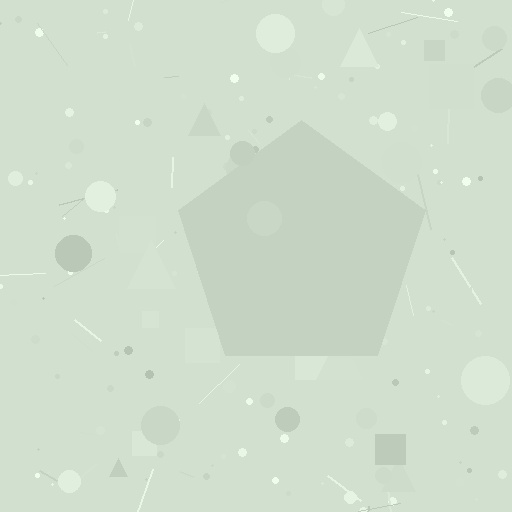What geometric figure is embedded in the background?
A pentagon is embedded in the background.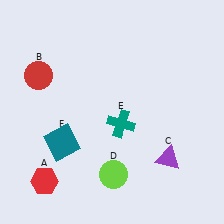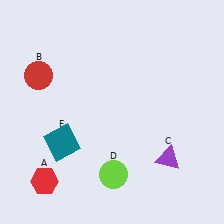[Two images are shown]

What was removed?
The teal cross (E) was removed in Image 2.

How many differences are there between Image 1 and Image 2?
There is 1 difference between the two images.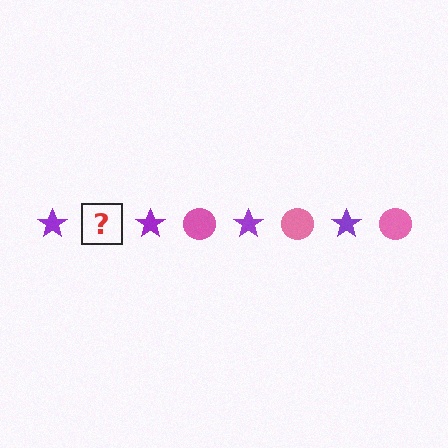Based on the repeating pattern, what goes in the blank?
The blank should be a pink circle.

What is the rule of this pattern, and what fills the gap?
The rule is that the pattern alternates between purple star and pink circle. The gap should be filled with a pink circle.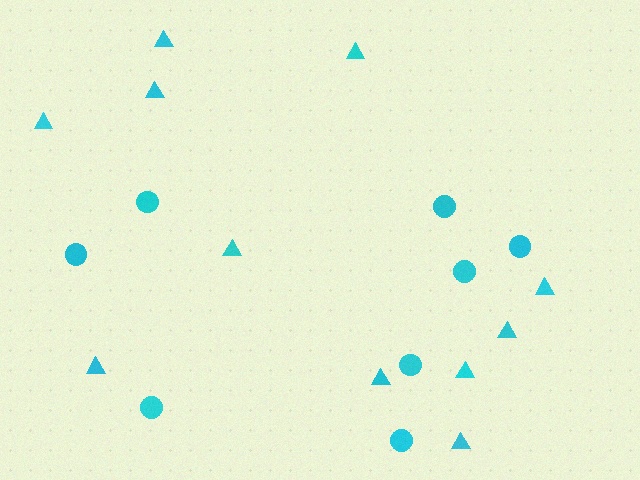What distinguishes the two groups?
There are 2 groups: one group of triangles (11) and one group of circles (8).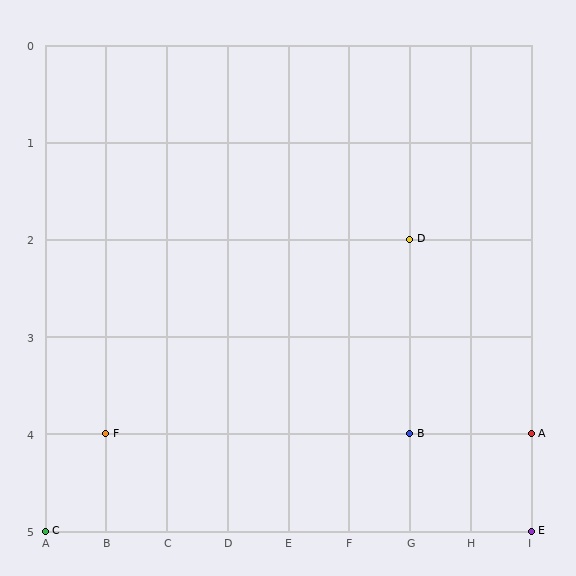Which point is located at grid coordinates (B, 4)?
Point F is at (B, 4).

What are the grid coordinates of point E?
Point E is at grid coordinates (I, 5).